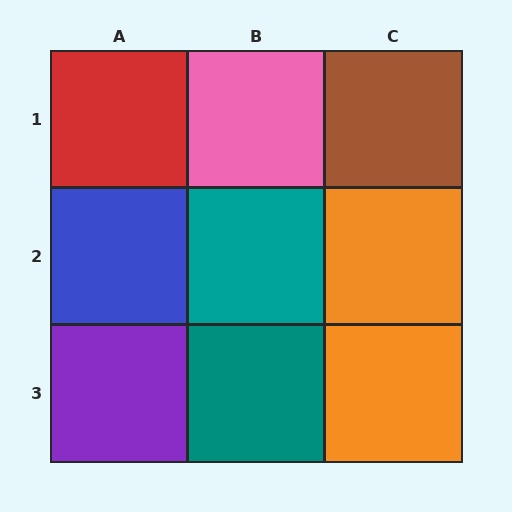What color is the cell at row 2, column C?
Orange.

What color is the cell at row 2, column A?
Blue.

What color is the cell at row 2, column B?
Teal.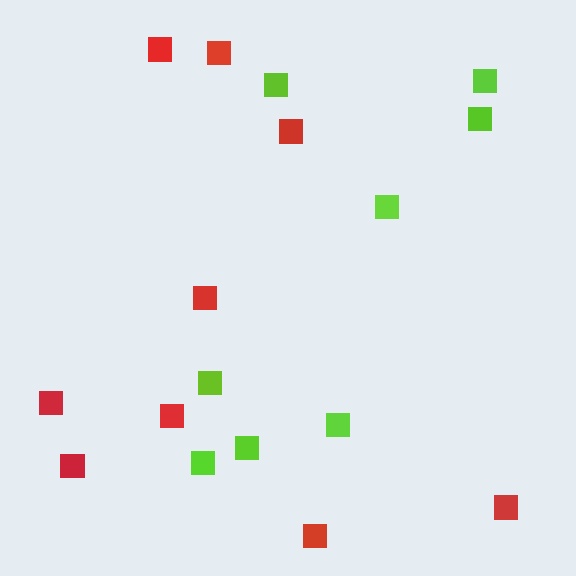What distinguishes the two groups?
There are 2 groups: one group of red squares (9) and one group of lime squares (8).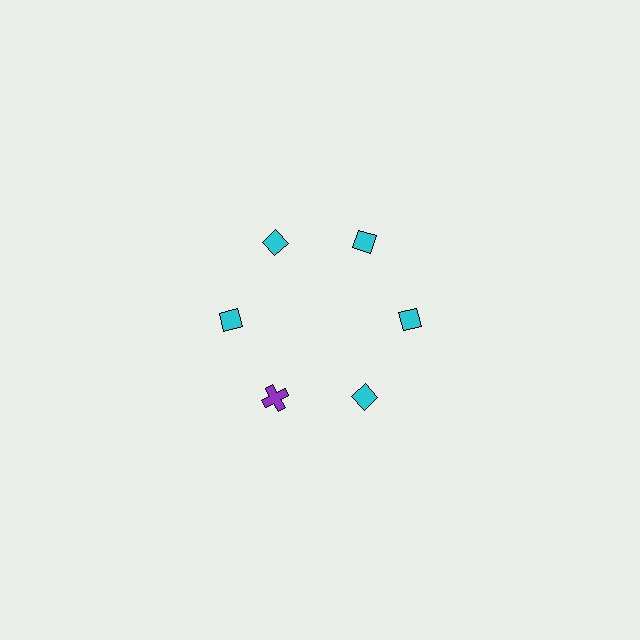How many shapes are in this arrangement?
There are 6 shapes arranged in a ring pattern.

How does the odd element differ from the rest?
It differs in both color (purple instead of cyan) and shape (cross instead of diamond).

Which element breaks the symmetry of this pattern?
The purple cross at roughly the 7 o'clock position breaks the symmetry. All other shapes are cyan diamonds.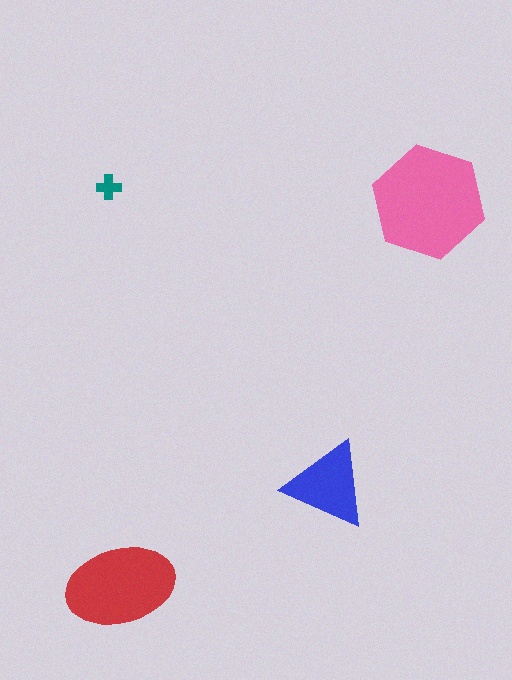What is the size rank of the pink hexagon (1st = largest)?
1st.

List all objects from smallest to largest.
The teal cross, the blue triangle, the red ellipse, the pink hexagon.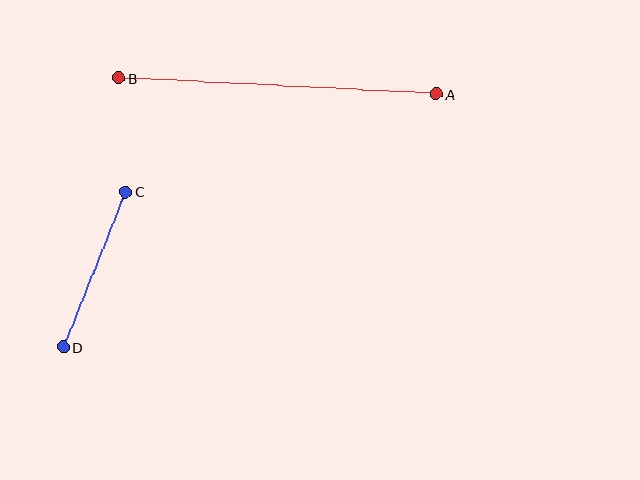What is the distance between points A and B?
The distance is approximately 318 pixels.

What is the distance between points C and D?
The distance is approximately 167 pixels.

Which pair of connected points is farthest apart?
Points A and B are farthest apart.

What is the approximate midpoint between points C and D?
The midpoint is at approximately (94, 270) pixels.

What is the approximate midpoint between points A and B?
The midpoint is at approximately (277, 86) pixels.